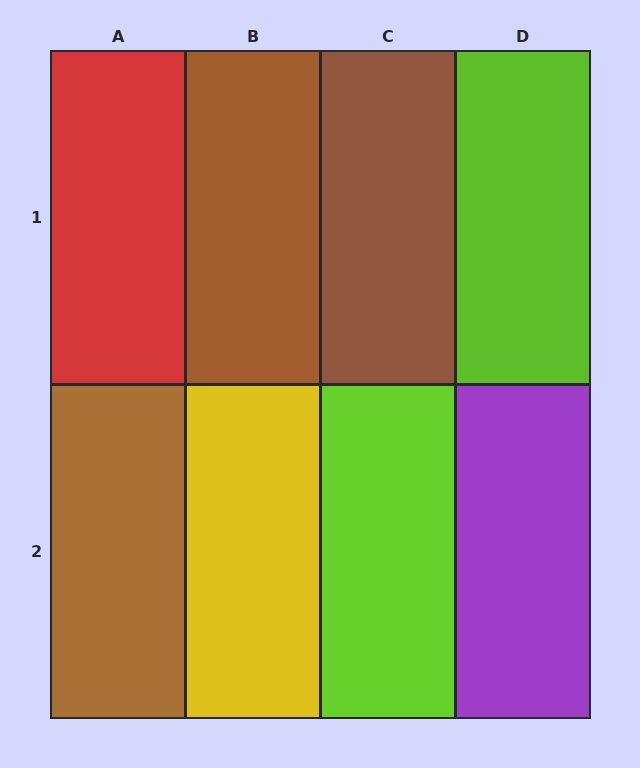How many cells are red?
1 cell is red.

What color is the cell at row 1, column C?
Brown.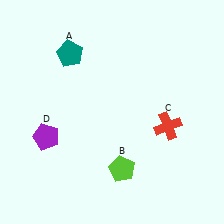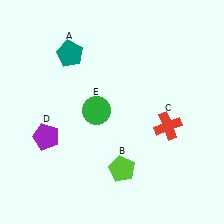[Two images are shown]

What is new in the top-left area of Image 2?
A green circle (E) was added in the top-left area of Image 2.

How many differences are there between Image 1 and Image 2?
There is 1 difference between the two images.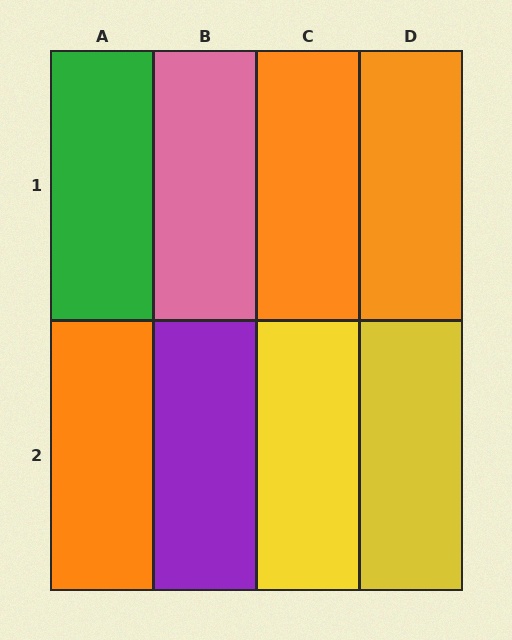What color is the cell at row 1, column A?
Green.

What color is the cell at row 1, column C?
Orange.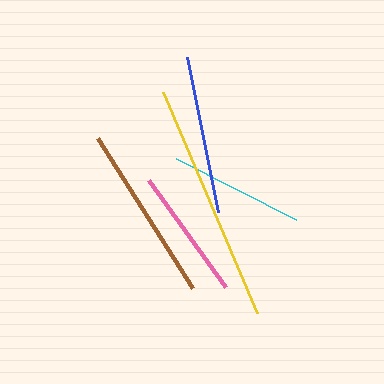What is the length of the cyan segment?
The cyan segment is approximately 135 pixels long.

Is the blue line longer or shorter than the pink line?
The blue line is longer than the pink line.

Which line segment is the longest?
The yellow line is the longest at approximately 240 pixels.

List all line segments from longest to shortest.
From longest to shortest: yellow, brown, blue, cyan, pink.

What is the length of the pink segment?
The pink segment is approximately 132 pixels long.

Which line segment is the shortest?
The pink line is the shortest at approximately 132 pixels.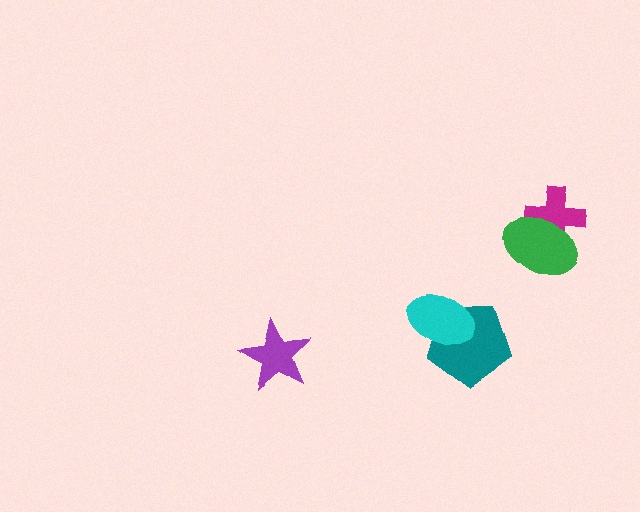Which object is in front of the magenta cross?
The green ellipse is in front of the magenta cross.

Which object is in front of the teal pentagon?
The cyan ellipse is in front of the teal pentagon.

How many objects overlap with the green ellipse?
1 object overlaps with the green ellipse.